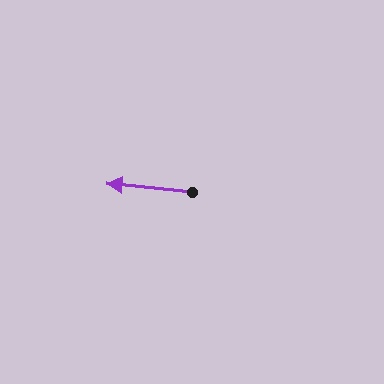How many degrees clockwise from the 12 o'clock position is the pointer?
Approximately 276 degrees.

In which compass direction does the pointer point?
West.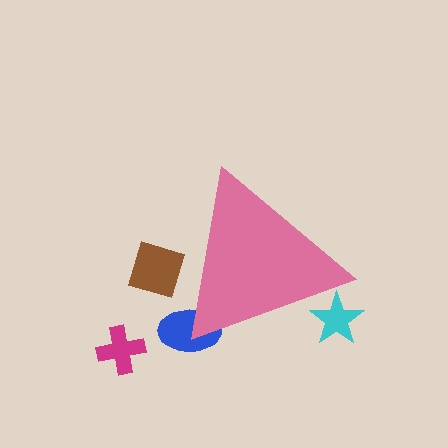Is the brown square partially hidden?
Yes, the brown square is partially hidden behind the pink triangle.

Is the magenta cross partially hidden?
No, the magenta cross is fully visible.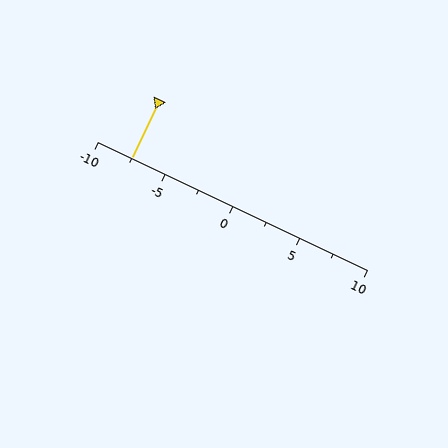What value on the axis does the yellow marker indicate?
The marker indicates approximately -7.5.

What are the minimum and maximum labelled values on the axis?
The axis runs from -10 to 10.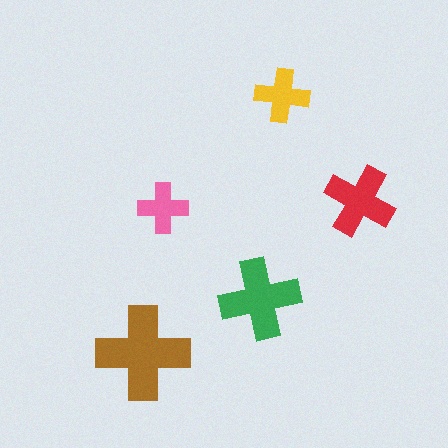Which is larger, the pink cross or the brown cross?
The brown one.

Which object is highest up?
The yellow cross is topmost.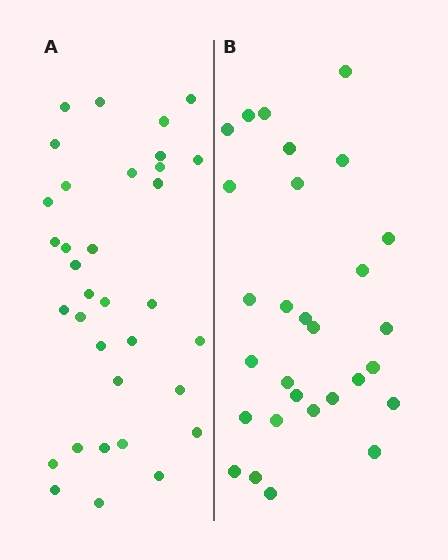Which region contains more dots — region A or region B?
Region A (the left region) has more dots.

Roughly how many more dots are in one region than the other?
Region A has about 5 more dots than region B.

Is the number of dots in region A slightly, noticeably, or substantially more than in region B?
Region A has only slightly more — the two regions are fairly close. The ratio is roughly 1.2 to 1.